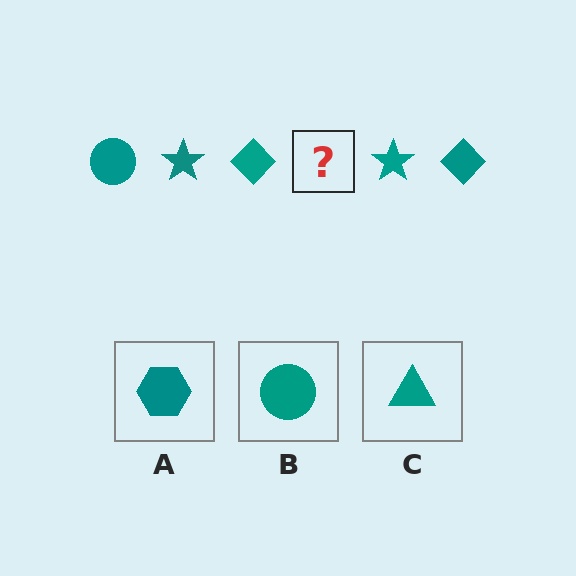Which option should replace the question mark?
Option B.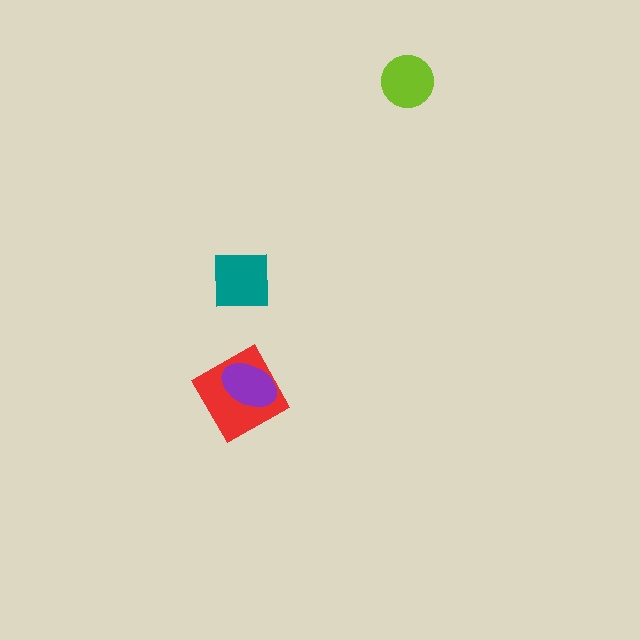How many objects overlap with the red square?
1 object overlaps with the red square.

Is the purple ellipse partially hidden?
No, no other shape covers it.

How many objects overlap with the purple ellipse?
1 object overlaps with the purple ellipse.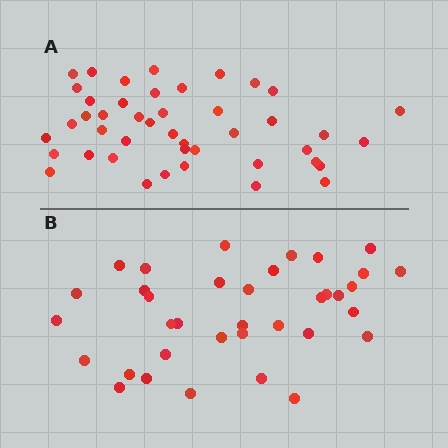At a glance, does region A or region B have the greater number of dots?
Region A (the top region) has more dots.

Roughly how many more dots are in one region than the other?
Region A has roughly 8 or so more dots than region B.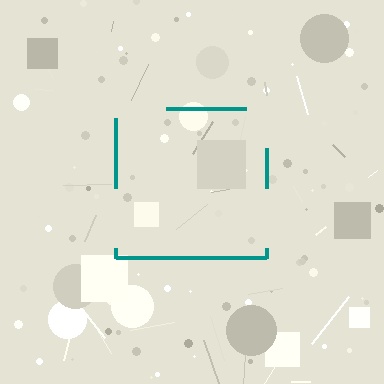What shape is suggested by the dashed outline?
The dashed outline suggests a square.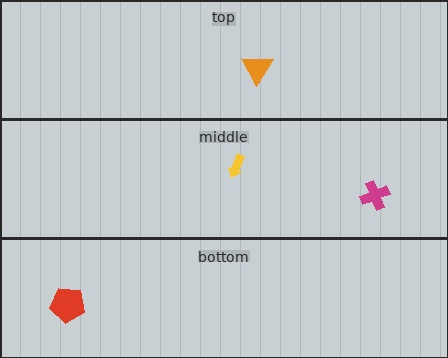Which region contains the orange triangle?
The top region.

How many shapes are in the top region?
1.